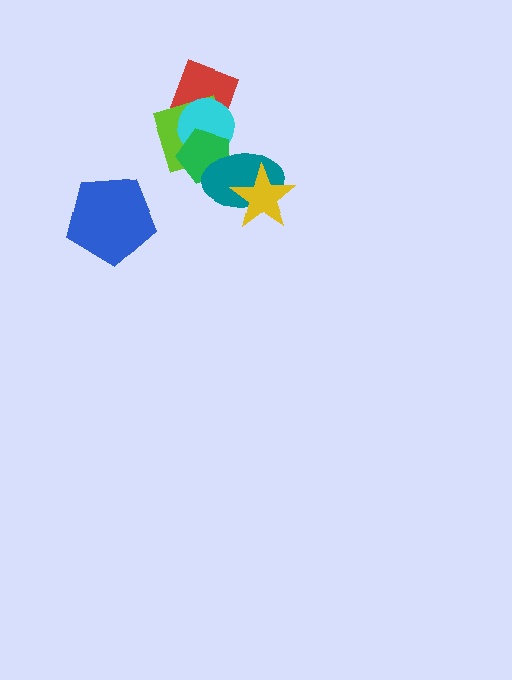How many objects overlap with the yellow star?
1 object overlaps with the yellow star.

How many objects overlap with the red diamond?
2 objects overlap with the red diamond.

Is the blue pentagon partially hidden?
No, no other shape covers it.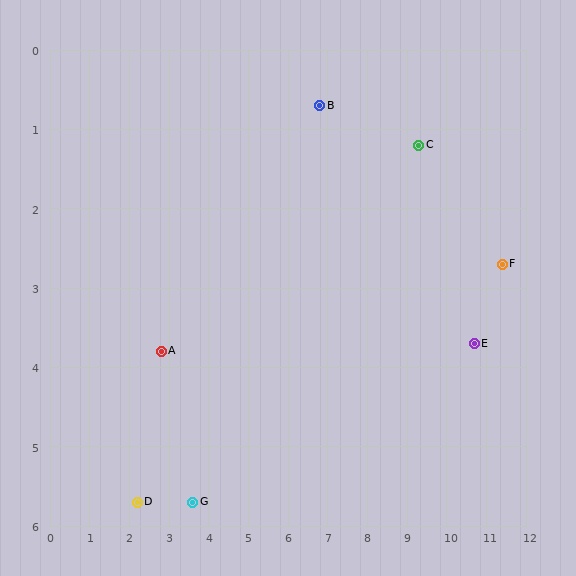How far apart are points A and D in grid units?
Points A and D are about 2.0 grid units apart.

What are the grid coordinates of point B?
Point B is at approximately (6.8, 0.7).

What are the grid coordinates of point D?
Point D is at approximately (2.2, 5.7).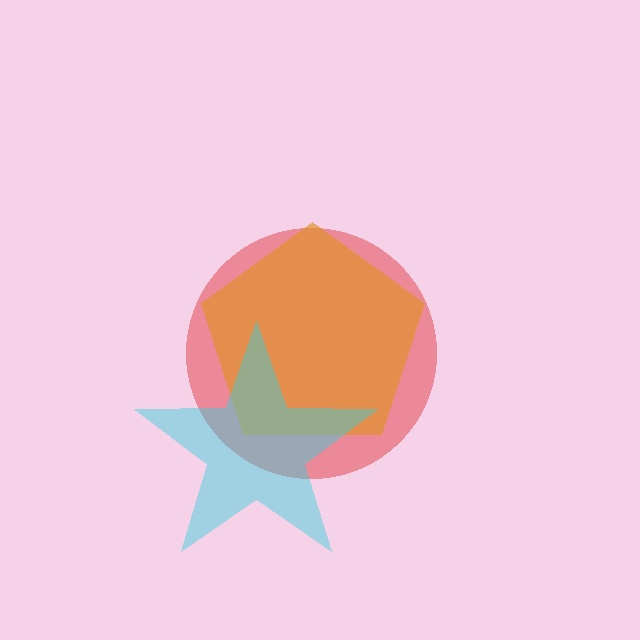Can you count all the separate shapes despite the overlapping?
Yes, there are 3 separate shapes.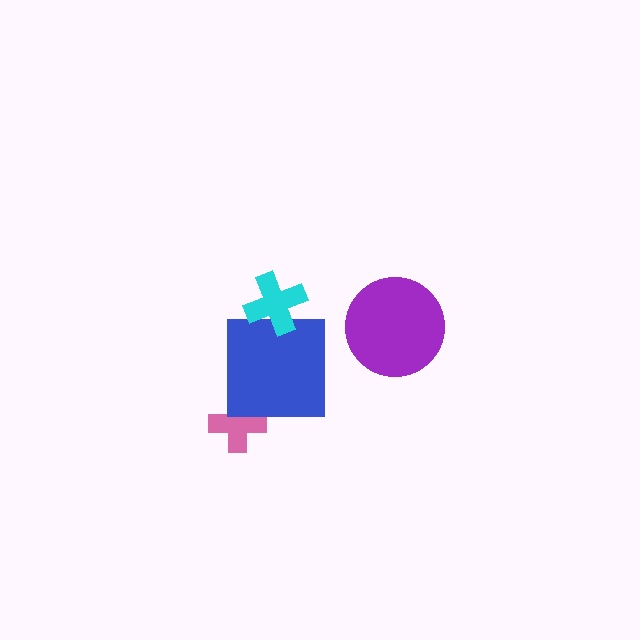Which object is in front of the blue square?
The cyan cross is in front of the blue square.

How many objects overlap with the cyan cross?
1 object overlaps with the cyan cross.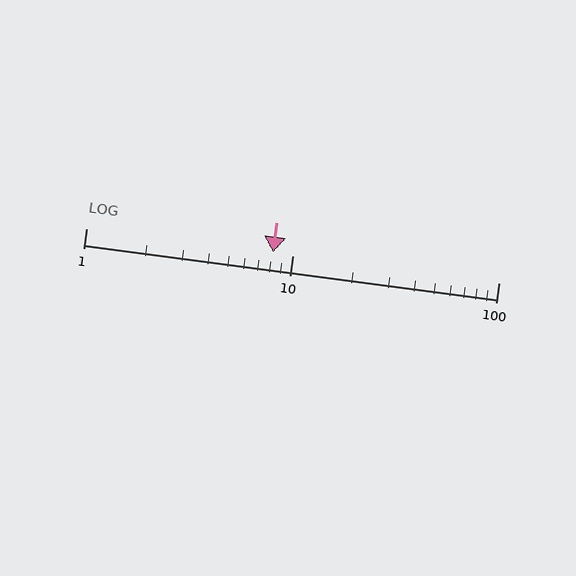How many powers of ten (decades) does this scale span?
The scale spans 2 decades, from 1 to 100.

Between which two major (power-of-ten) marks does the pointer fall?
The pointer is between 1 and 10.